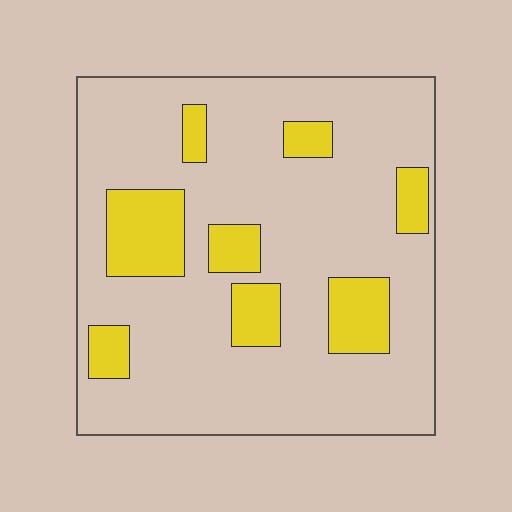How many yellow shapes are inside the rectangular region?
8.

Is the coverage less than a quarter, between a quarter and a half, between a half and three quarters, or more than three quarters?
Less than a quarter.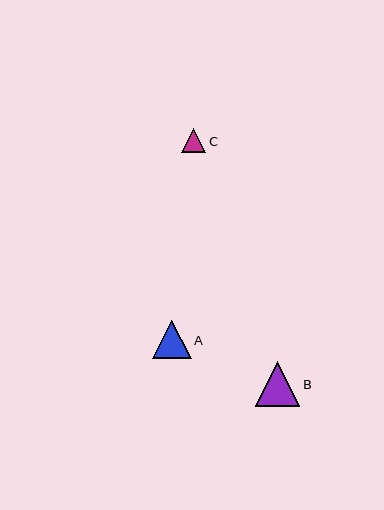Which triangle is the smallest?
Triangle C is the smallest with a size of approximately 24 pixels.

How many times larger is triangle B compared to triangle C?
Triangle B is approximately 1.8 times the size of triangle C.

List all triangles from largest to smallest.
From largest to smallest: B, A, C.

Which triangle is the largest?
Triangle B is the largest with a size of approximately 44 pixels.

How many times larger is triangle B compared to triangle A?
Triangle B is approximately 1.1 times the size of triangle A.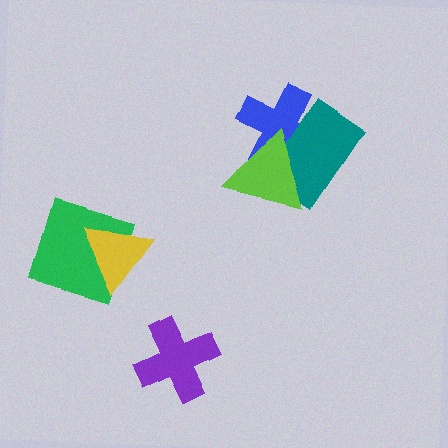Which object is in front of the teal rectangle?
The lime triangle is in front of the teal rectangle.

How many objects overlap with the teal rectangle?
2 objects overlap with the teal rectangle.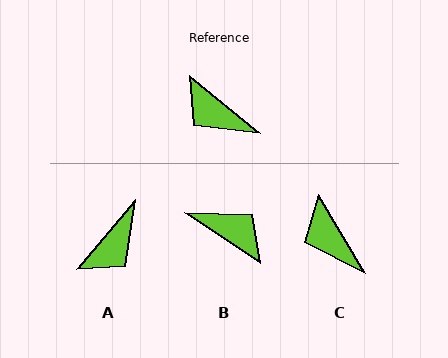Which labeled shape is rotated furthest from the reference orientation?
B, about 175 degrees away.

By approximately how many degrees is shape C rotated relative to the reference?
Approximately 20 degrees clockwise.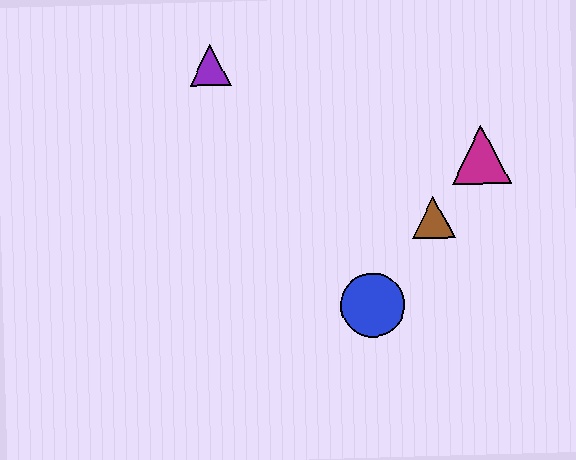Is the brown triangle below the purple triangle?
Yes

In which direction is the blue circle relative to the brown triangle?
The blue circle is below the brown triangle.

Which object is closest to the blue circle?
The brown triangle is closest to the blue circle.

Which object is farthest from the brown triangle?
The purple triangle is farthest from the brown triangle.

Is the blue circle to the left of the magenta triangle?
Yes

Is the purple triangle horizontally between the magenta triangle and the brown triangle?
No